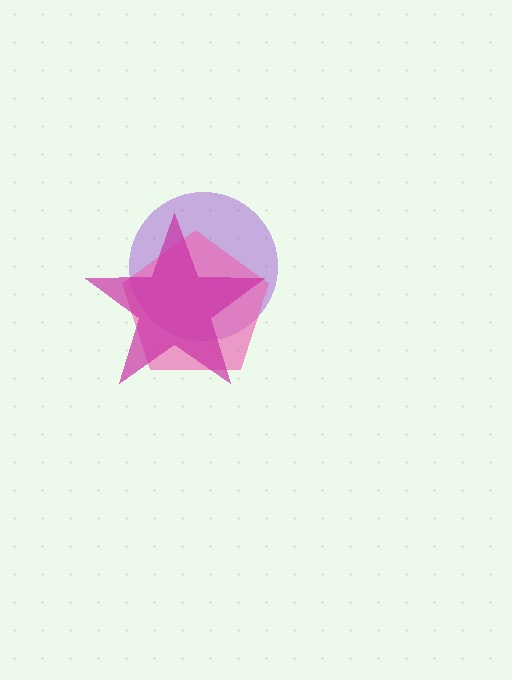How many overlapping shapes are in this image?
There are 3 overlapping shapes in the image.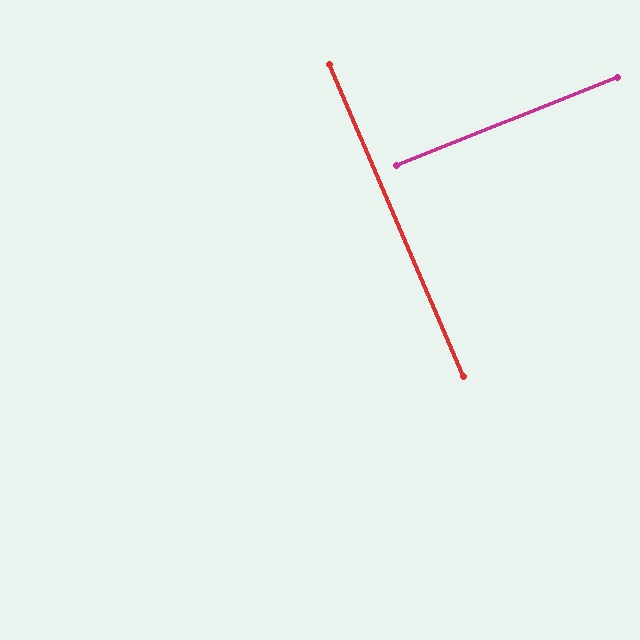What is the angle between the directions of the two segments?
Approximately 88 degrees.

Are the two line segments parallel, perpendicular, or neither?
Perpendicular — they meet at approximately 88°.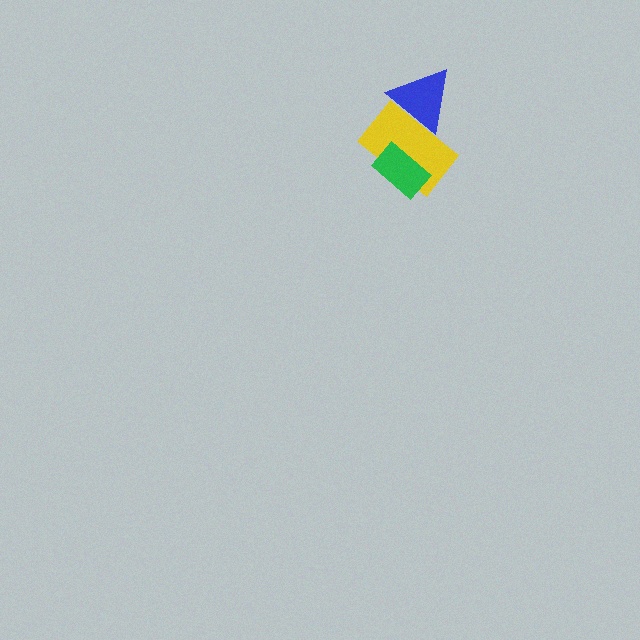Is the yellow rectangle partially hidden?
Yes, it is partially covered by another shape.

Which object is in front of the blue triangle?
The yellow rectangle is in front of the blue triangle.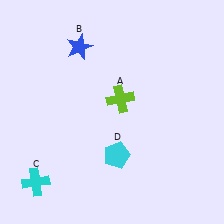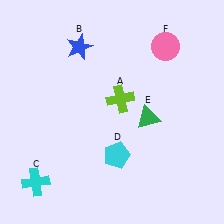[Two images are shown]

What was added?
A green triangle (E), a pink circle (F) were added in Image 2.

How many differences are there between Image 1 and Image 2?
There are 2 differences between the two images.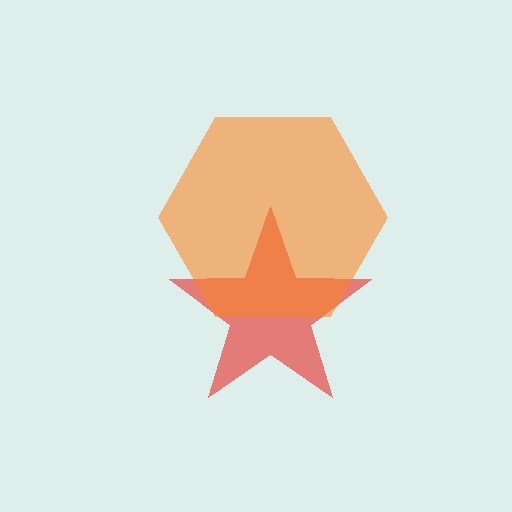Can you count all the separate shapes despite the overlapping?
Yes, there are 2 separate shapes.